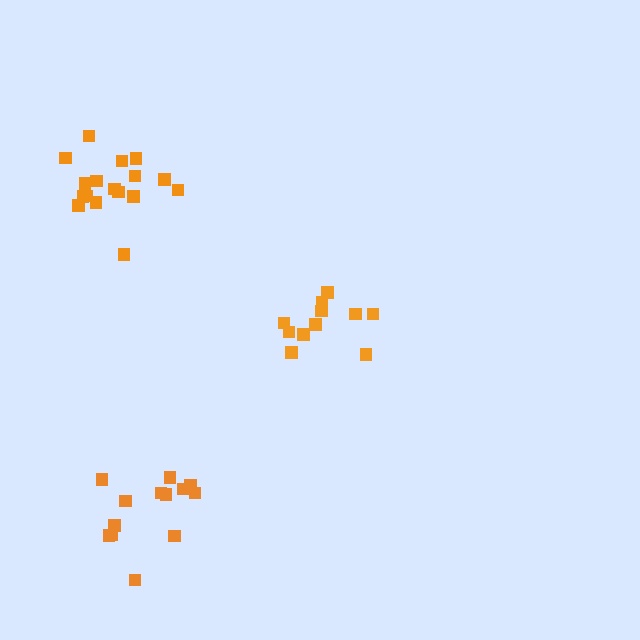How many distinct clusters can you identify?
There are 3 distinct clusters.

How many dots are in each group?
Group 1: 17 dots, Group 2: 13 dots, Group 3: 11 dots (41 total).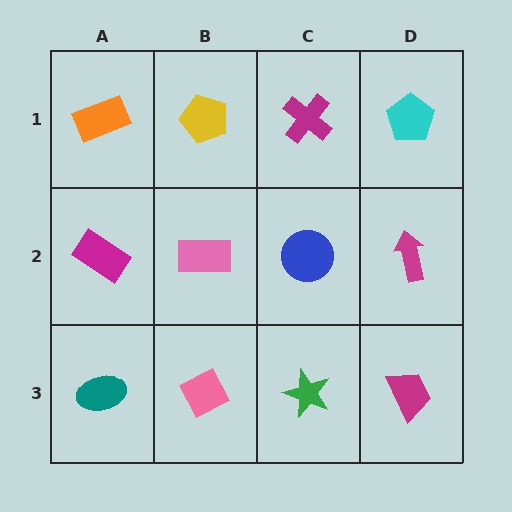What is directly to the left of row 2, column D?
A blue circle.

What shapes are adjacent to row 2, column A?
An orange rectangle (row 1, column A), a teal ellipse (row 3, column A), a pink rectangle (row 2, column B).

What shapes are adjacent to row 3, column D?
A magenta arrow (row 2, column D), a green star (row 3, column C).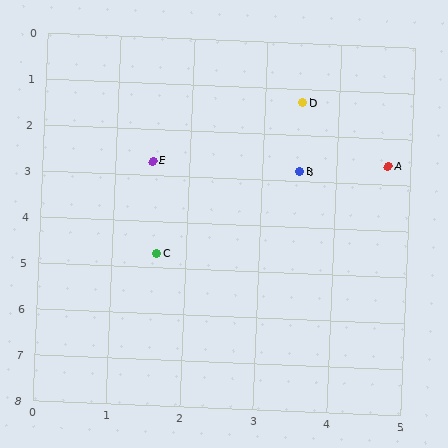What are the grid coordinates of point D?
Point D is at approximately (3.5, 1.3).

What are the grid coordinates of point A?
Point A is at approximately (4.7, 2.6).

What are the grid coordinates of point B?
Point B is at approximately (3.5, 2.8).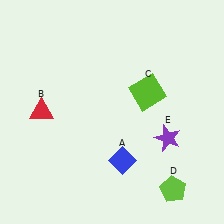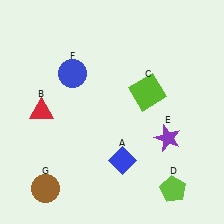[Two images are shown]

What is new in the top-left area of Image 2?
A blue circle (F) was added in the top-left area of Image 2.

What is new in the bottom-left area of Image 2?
A brown circle (G) was added in the bottom-left area of Image 2.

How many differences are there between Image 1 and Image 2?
There are 2 differences between the two images.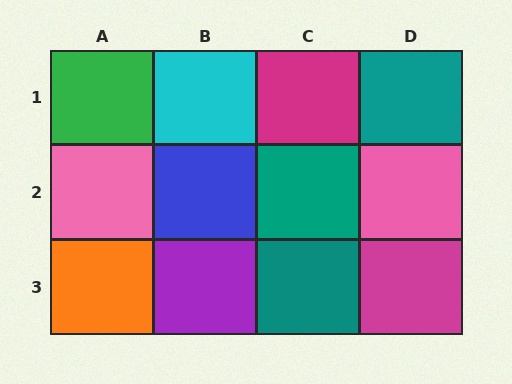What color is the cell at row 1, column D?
Teal.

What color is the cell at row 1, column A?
Green.